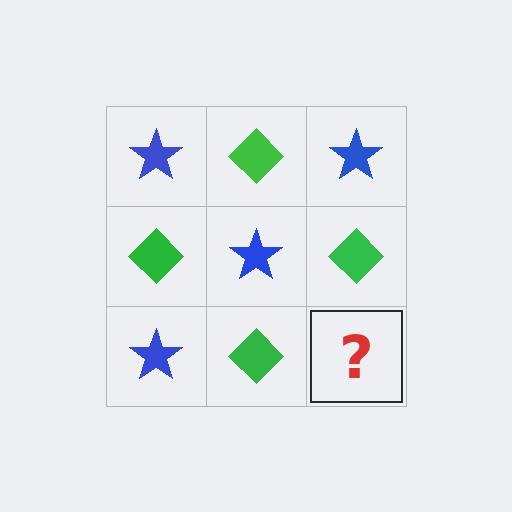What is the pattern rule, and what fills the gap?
The rule is that it alternates blue star and green diamond in a checkerboard pattern. The gap should be filled with a blue star.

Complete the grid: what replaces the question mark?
The question mark should be replaced with a blue star.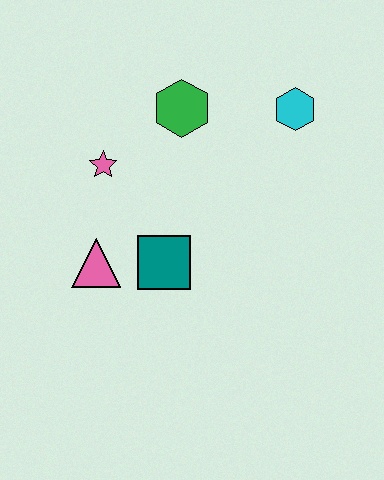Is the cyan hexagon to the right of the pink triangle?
Yes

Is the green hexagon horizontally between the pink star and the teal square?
No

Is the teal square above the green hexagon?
No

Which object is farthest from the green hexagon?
The pink triangle is farthest from the green hexagon.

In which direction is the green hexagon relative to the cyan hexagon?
The green hexagon is to the left of the cyan hexagon.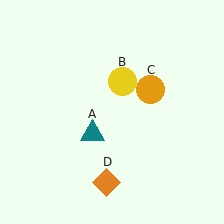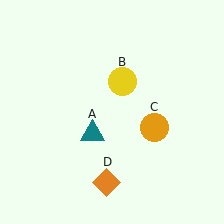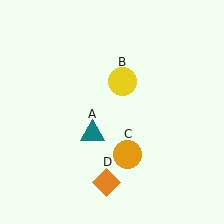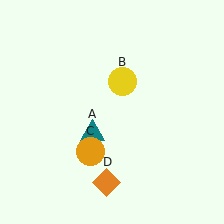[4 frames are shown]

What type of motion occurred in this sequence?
The orange circle (object C) rotated clockwise around the center of the scene.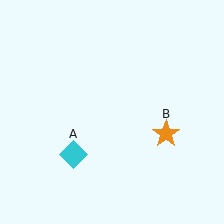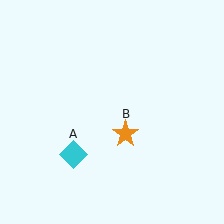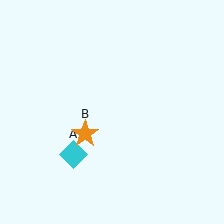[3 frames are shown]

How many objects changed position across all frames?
1 object changed position: orange star (object B).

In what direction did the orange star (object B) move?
The orange star (object B) moved left.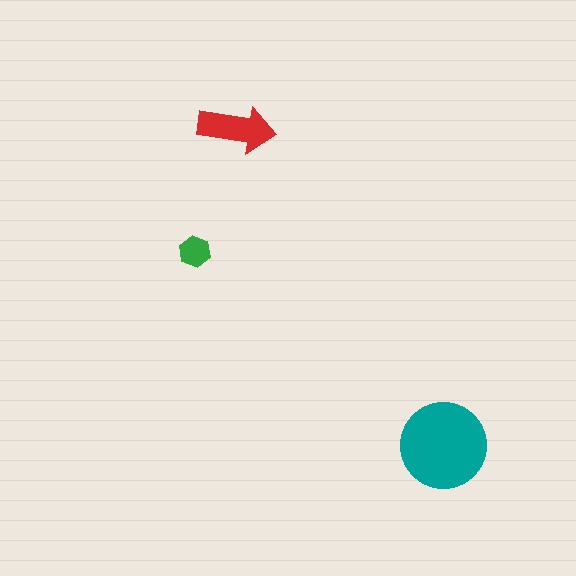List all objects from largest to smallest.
The teal circle, the red arrow, the green hexagon.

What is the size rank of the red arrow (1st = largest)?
2nd.